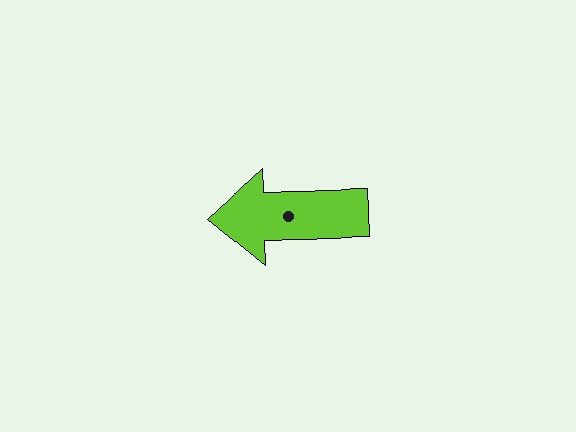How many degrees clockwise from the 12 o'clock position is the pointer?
Approximately 268 degrees.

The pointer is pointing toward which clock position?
Roughly 9 o'clock.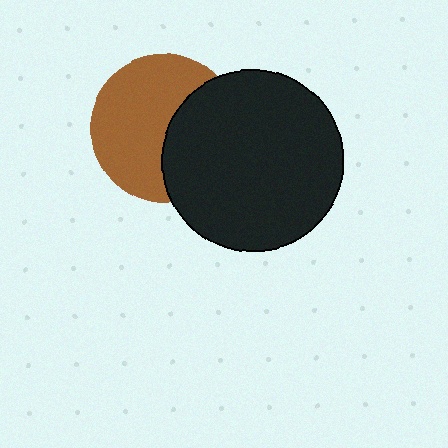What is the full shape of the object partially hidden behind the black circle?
The partially hidden object is a brown circle.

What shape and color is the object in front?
The object in front is a black circle.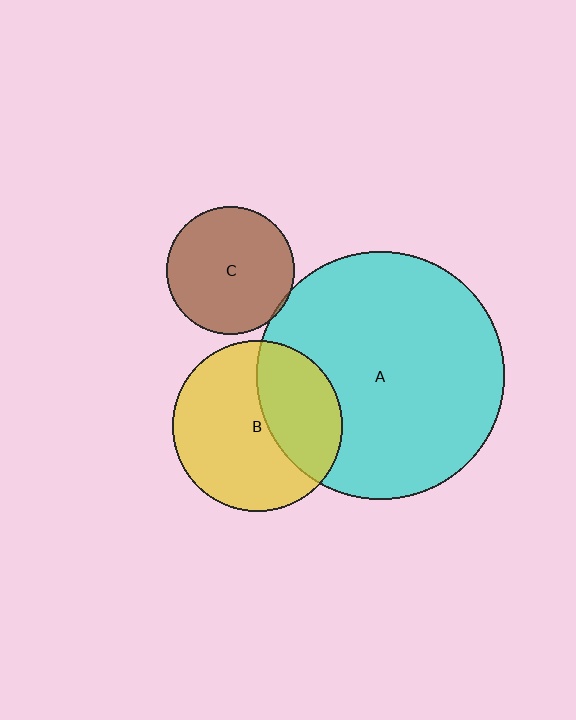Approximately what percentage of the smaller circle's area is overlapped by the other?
Approximately 35%.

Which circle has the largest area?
Circle A (cyan).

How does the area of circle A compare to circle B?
Approximately 2.1 times.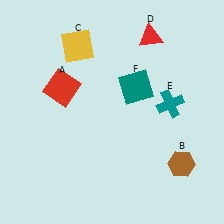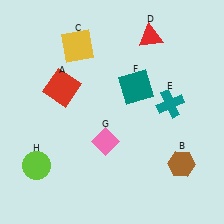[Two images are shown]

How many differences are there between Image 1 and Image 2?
There are 2 differences between the two images.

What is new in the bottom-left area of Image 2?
A pink diamond (G) was added in the bottom-left area of Image 2.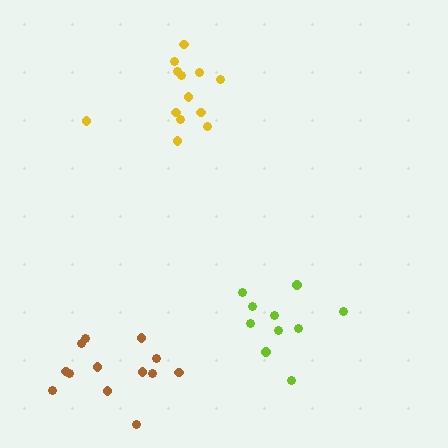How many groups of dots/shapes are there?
There are 3 groups.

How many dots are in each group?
Group 1: 13 dots, Group 2: 13 dots, Group 3: 10 dots (36 total).